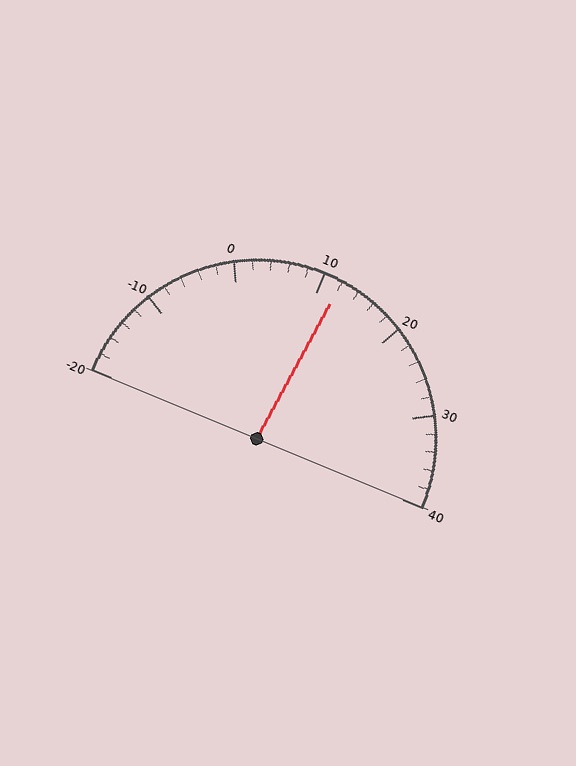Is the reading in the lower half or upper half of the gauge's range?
The reading is in the upper half of the range (-20 to 40).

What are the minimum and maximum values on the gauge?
The gauge ranges from -20 to 40.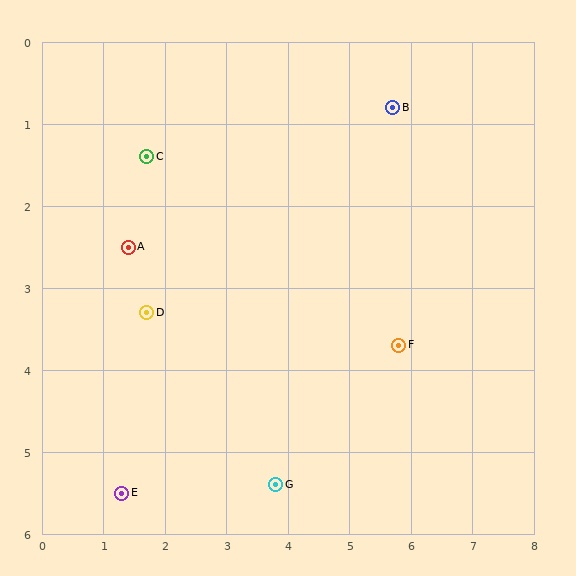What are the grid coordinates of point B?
Point B is at approximately (5.7, 0.8).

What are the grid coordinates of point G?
Point G is at approximately (3.8, 5.4).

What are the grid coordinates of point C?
Point C is at approximately (1.7, 1.4).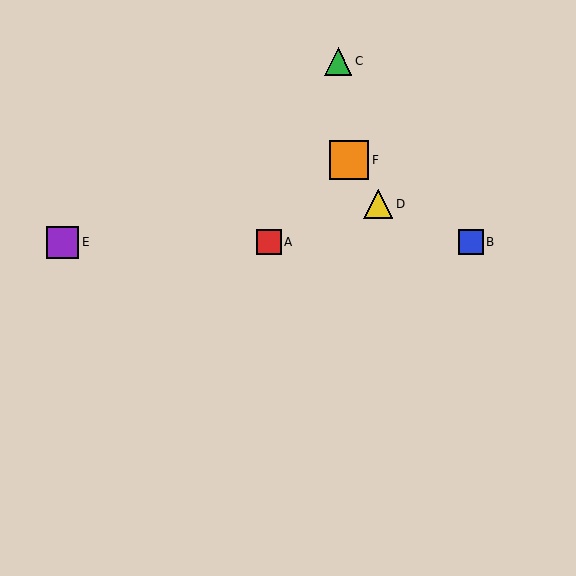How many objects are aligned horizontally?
3 objects (A, B, E) are aligned horizontally.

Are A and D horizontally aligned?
No, A is at y≈242 and D is at y≈204.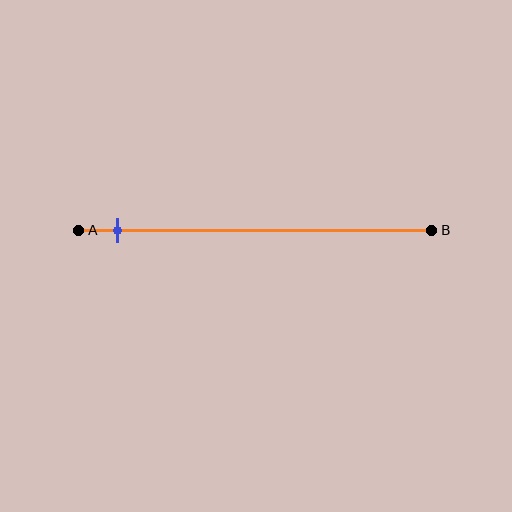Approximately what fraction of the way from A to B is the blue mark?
The blue mark is approximately 10% of the way from A to B.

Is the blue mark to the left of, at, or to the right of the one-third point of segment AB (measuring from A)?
The blue mark is to the left of the one-third point of segment AB.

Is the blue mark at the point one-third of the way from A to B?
No, the mark is at about 10% from A, not at the 33% one-third point.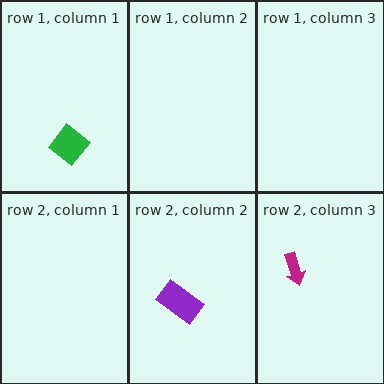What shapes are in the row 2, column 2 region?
The purple rectangle.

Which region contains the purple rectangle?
The row 2, column 2 region.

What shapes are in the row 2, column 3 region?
The magenta arrow.